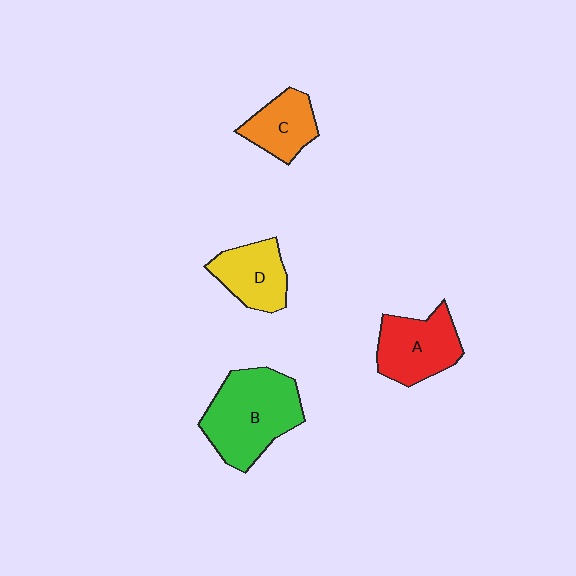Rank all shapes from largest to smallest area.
From largest to smallest: B (green), A (red), D (yellow), C (orange).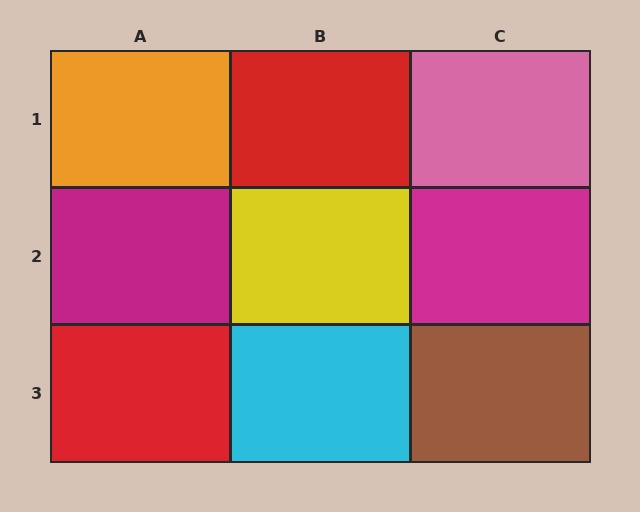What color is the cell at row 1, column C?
Pink.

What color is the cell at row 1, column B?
Red.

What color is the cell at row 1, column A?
Orange.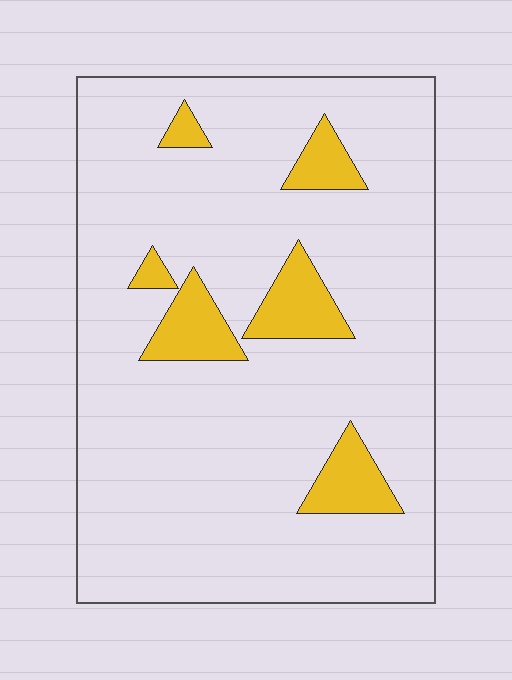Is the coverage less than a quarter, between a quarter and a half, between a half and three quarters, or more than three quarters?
Less than a quarter.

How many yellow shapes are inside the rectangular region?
6.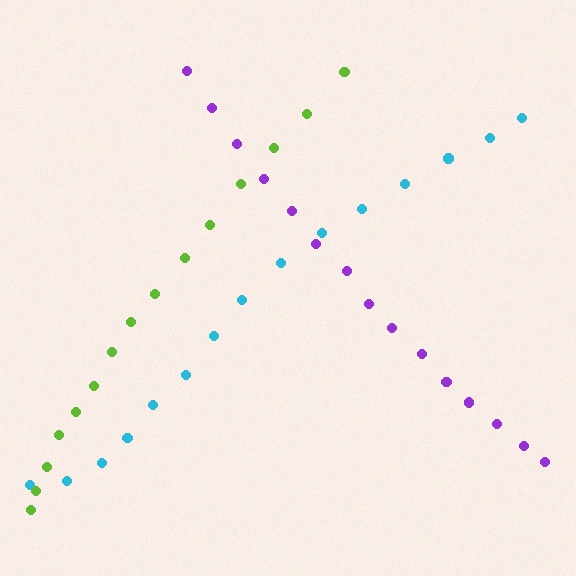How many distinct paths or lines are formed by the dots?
There are 3 distinct paths.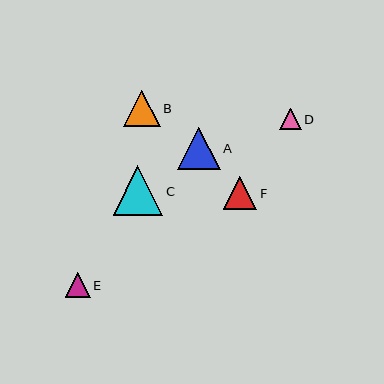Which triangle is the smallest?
Triangle D is the smallest with a size of approximately 21 pixels.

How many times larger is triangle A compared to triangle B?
Triangle A is approximately 1.2 times the size of triangle B.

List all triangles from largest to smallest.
From largest to smallest: C, A, B, F, E, D.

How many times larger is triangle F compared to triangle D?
Triangle F is approximately 1.6 times the size of triangle D.